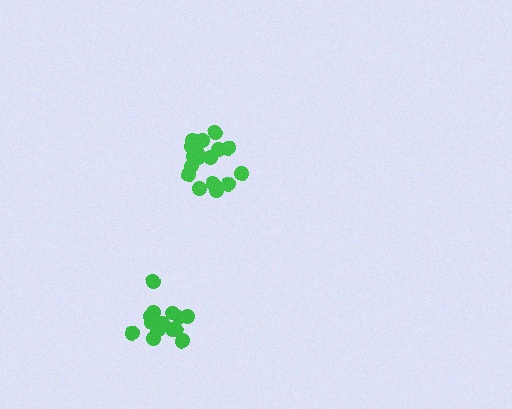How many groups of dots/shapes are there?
There are 2 groups.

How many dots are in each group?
Group 1: 19 dots, Group 2: 16 dots (35 total).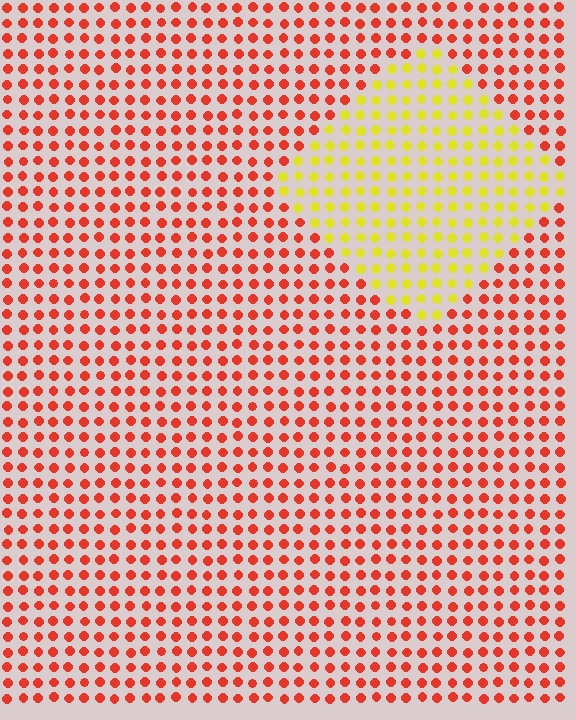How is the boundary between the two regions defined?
The boundary is defined purely by a slight shift in hue (about 57 degrees). Spacing, size, and orientation are identical on both sides.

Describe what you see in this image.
The image is filled with small red elements in a uniform arrangement. A diamond-shaped region is visible where the elements are tinted to a slightly different hue, forming a subtle color boundary.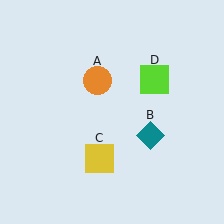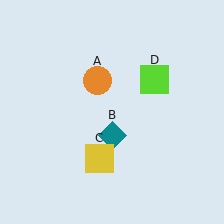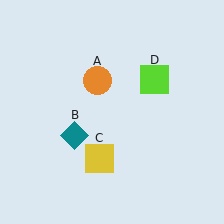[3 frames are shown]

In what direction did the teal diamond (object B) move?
The teal diamond (object B) moved left.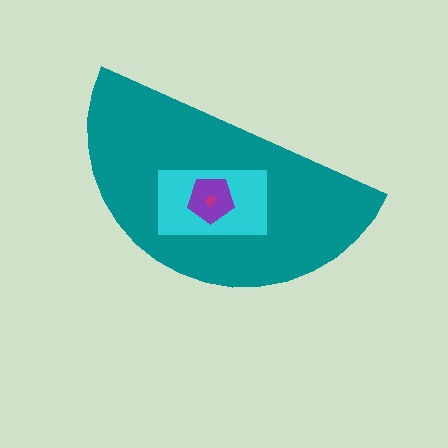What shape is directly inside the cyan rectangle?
The purple pentagon.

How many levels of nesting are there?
4.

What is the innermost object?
The magenta trapezoid.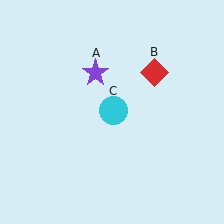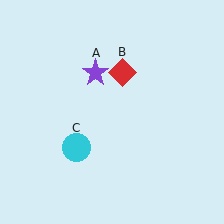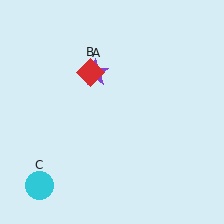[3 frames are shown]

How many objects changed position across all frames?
2 objects changed position: red diamond (object B), cyan circle (object C).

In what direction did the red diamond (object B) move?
The red diamond (object B) moved left.